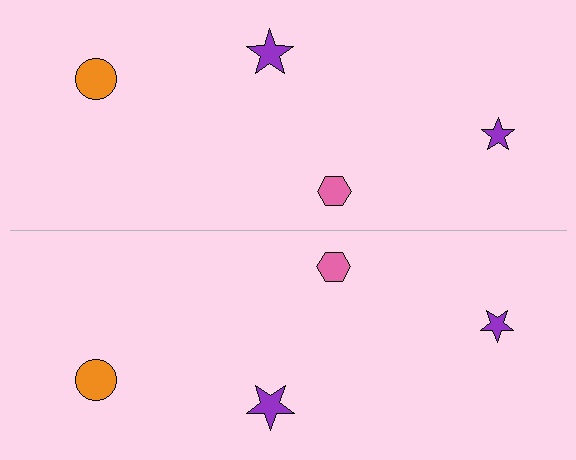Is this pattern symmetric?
Yes, this pattern has bilateral (reflection) symmetry.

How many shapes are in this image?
There are 8 shapes in this image.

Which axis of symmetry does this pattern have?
The pattern has a horizontal axis of symmetry running through the center of the image.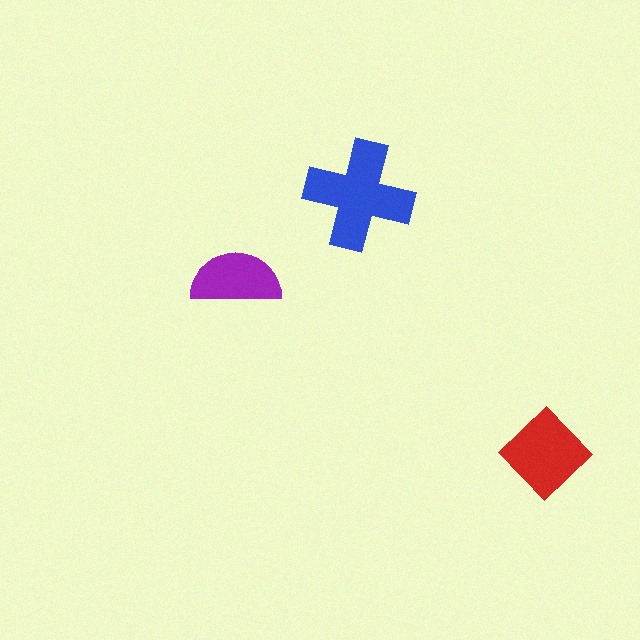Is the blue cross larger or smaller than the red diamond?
Larger.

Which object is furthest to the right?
The red diamond is rightmost.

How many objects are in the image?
There are 3 objects in the image.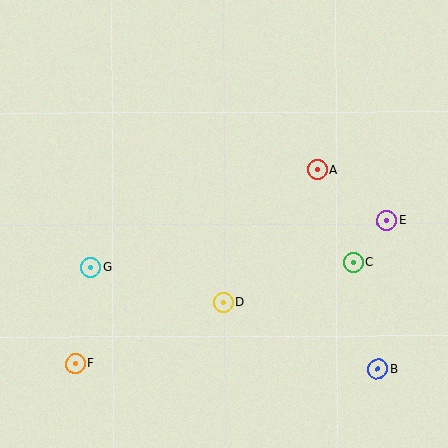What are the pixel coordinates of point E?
Point E is at (387, 221).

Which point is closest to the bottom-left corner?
Point F is closest to the bottom-left corner.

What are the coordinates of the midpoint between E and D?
The midpoint between E and D is at (305, 262).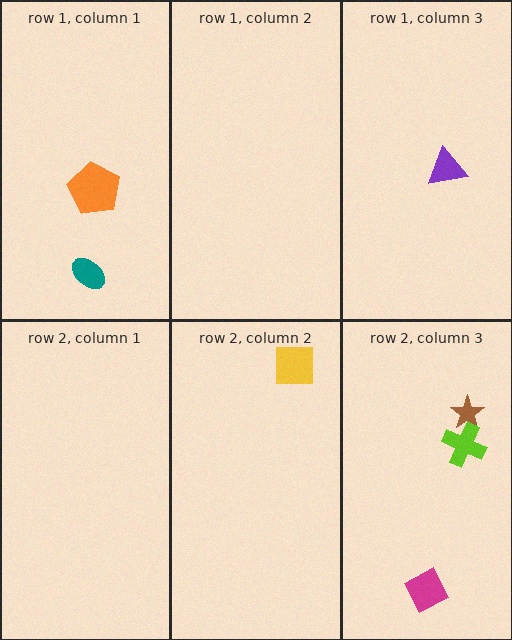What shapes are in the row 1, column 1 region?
The teal ellipse, the orange pentagon.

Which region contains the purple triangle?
The row 1, column 3 region.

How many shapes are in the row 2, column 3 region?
3.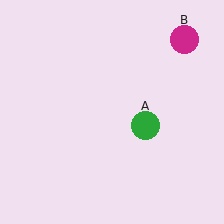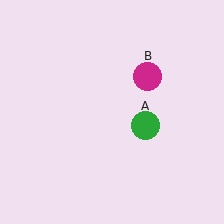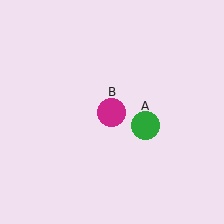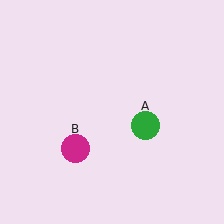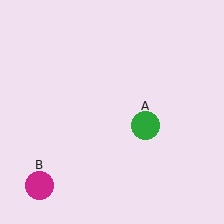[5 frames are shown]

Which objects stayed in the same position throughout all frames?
Green circle (object A) remained stationary.